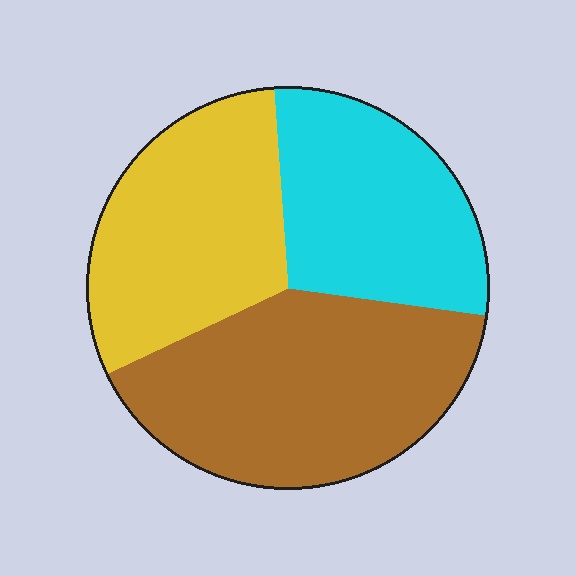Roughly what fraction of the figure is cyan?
Cyan takes up about one quarter (1/4) of the figure.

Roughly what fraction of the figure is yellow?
Yellow takes up about one third (1/3) of the figure.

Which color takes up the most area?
Brown, at roughly 40%.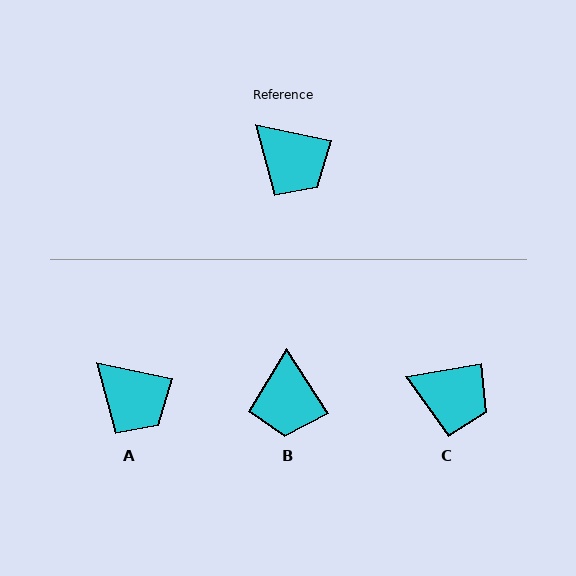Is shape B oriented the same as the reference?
No, it is off by about 46 degrees.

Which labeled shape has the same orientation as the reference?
A.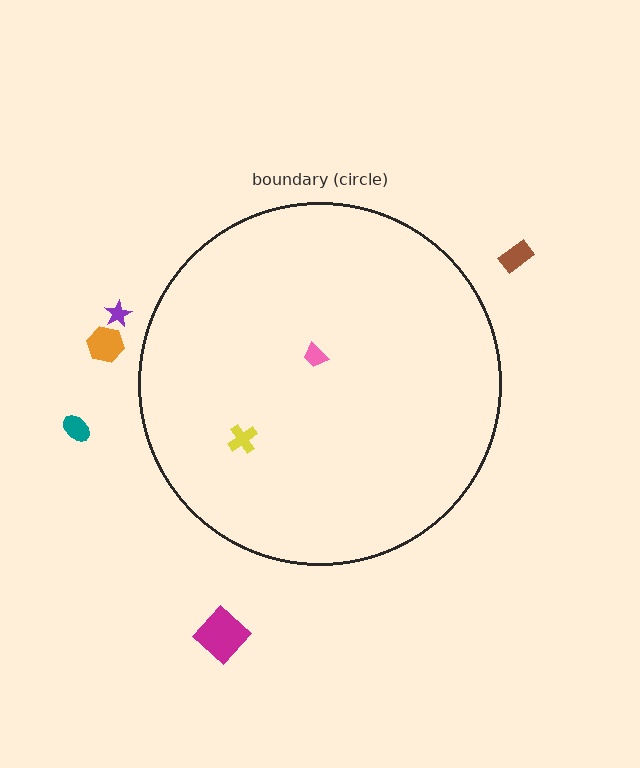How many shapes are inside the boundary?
2 inside, 5 outside.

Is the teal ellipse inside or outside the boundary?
Outside.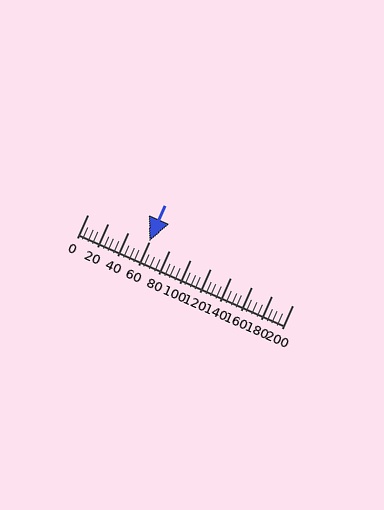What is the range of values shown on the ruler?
The ruler shows values from 0 to 200.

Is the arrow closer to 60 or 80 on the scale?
The arrow is closer to 60.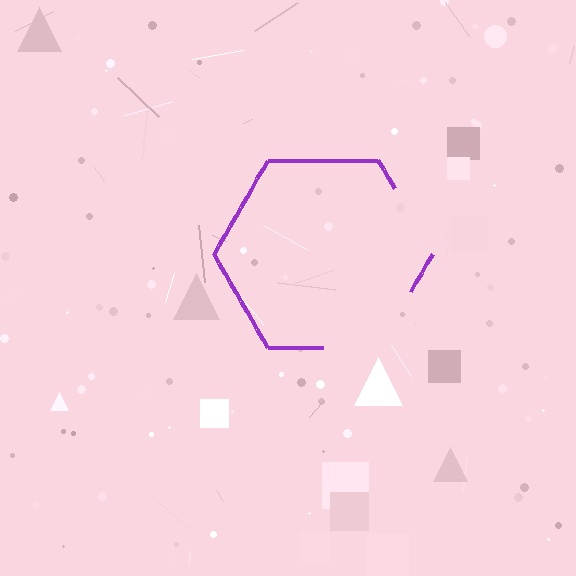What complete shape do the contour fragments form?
The contour fragments form a hexagon.